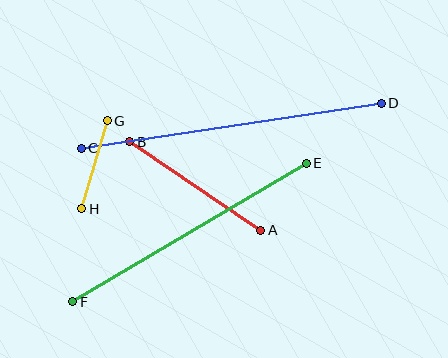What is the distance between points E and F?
The distance is approximately 271 pixels.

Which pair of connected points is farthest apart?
Points C and D are farthest apart.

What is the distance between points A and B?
The distance is approximately 158 pixels.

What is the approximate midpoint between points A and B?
The midpoint is at approximately (195, 186) pixels.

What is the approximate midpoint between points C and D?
The midpoint is at approximately (231, 126) pixels.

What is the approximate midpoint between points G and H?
The midpoint is at approximately (94, 165) pixels.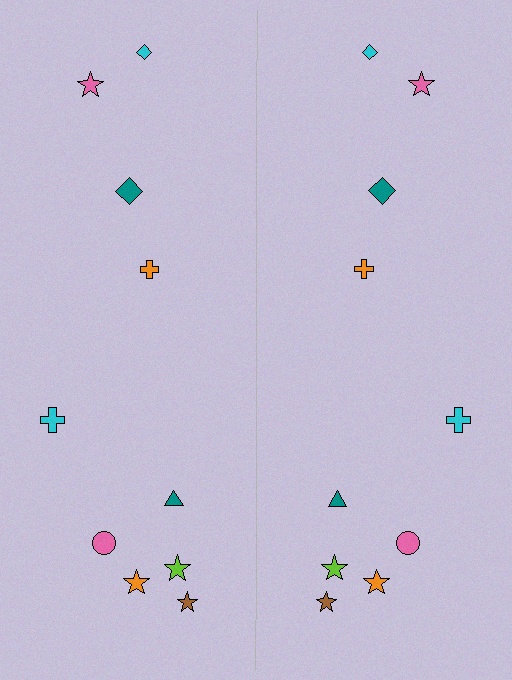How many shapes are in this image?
There are 20 shapes in this image.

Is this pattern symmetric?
Yes, this pattern has bilateral (reflection) symmetry.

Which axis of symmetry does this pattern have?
The pattern has a vertical axis of symmetry running through the center of the image.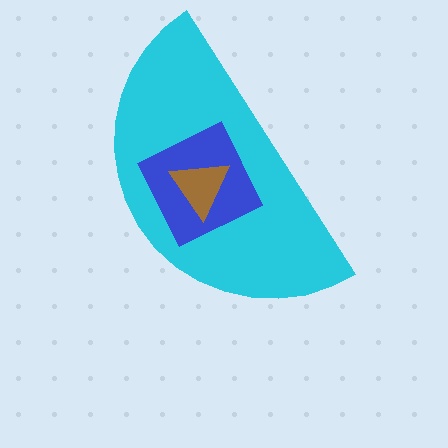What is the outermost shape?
The cyan semicircle.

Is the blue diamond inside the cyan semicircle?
Yes.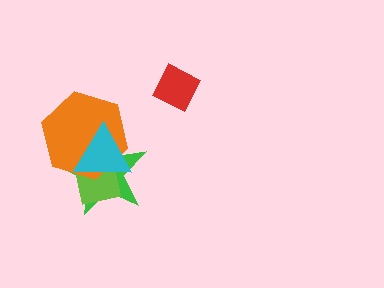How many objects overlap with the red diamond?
0 objects overlap with the red diamond.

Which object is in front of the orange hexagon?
The cyan triangle is in front of the orange hexagon.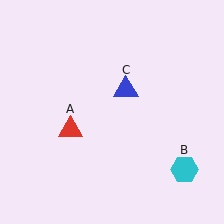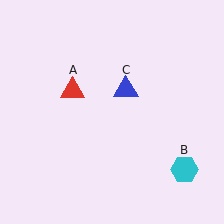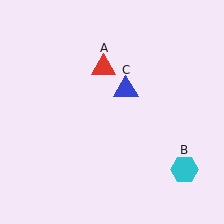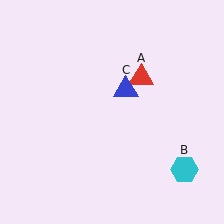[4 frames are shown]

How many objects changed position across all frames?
1 object changed position: red triangle (object A).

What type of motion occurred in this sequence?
The red triangle (object A) rotated clockwise around the center of the scene.